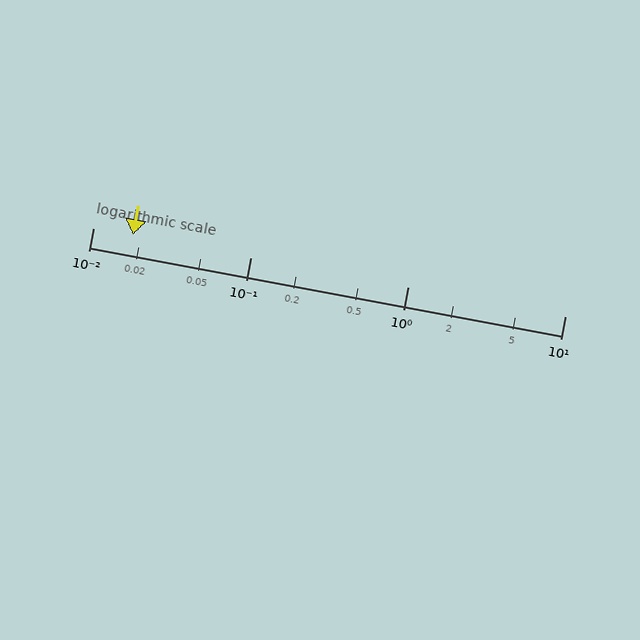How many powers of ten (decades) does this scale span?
The scale spans 3 decades, from 0.01 to 10.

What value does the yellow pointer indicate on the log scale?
The pointer indicates approximately 0.018.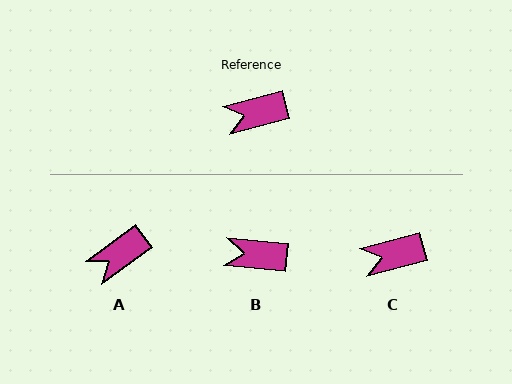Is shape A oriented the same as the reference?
No, it is off by about 21 degrees.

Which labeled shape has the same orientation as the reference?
C.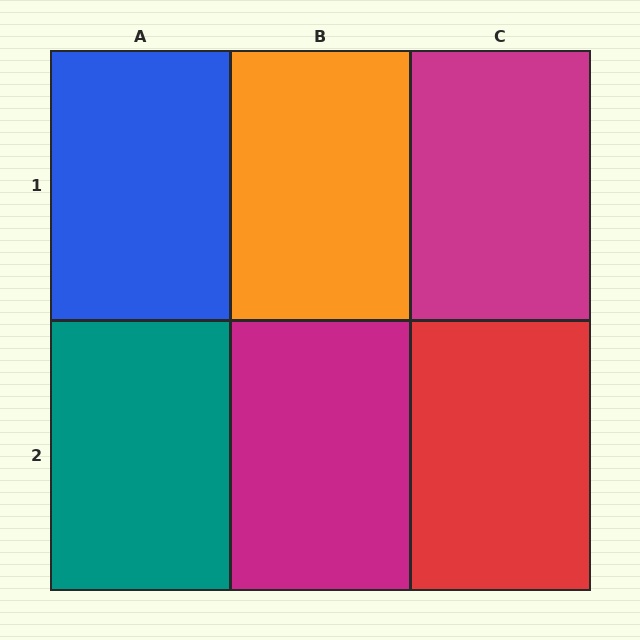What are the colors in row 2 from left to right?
Teal, magenta, red.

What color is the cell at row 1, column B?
Orange.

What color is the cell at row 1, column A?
Blue.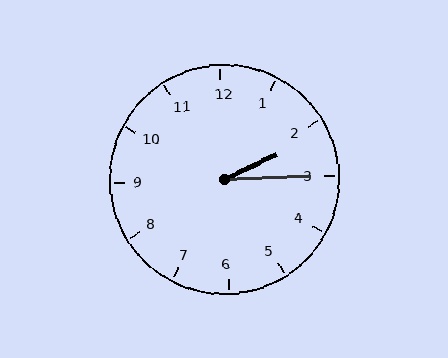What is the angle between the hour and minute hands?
Approximately 22 degrees.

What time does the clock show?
2:15.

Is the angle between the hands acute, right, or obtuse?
It is acute.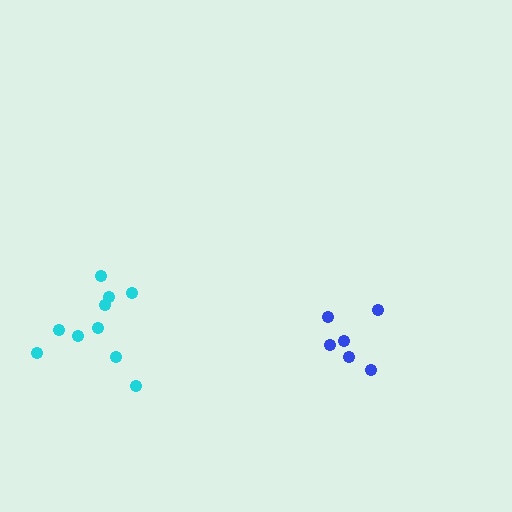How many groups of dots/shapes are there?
There are 2 groups.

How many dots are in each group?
Group 1: 10 dots, Group 2: 6 dots (16 total).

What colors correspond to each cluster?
The clusters are colored: cyan, blue.